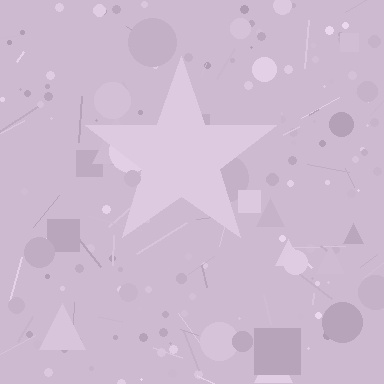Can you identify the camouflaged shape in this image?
The camouflaged shape is a star.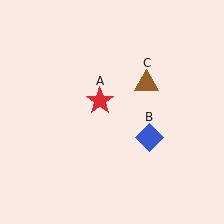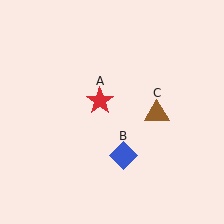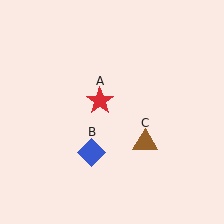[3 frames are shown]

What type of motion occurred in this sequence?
The blue diamond (object B), brown triangle (object C) rotated clockwise around the center of the scene.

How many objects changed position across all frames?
2 objects changed position: blue diamond (object B), brown triangle (object C).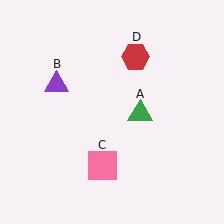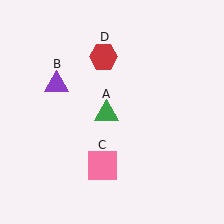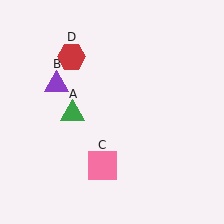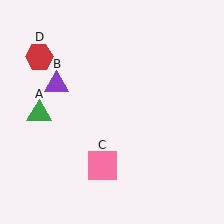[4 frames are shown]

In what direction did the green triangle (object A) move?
The green triangle (object A) moved left.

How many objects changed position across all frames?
2 objects changed position: green triangle (object A), red hexagon (object D).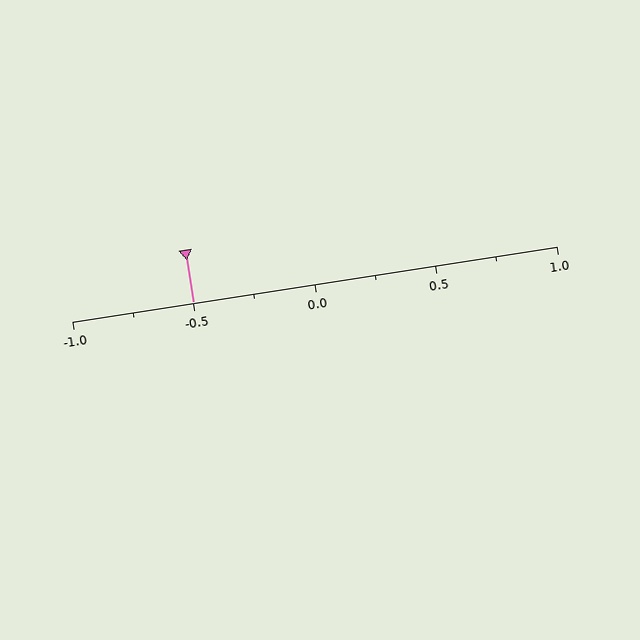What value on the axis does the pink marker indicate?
The marker indicates approximately -0.5.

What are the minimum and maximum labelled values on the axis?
The axis runs from -1.0 to 1.0.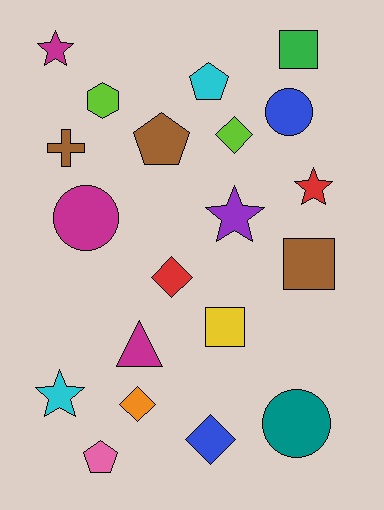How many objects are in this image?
There are 20 objects.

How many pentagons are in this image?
There are 3 pentagons.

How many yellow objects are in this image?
There is 1 yellow object.